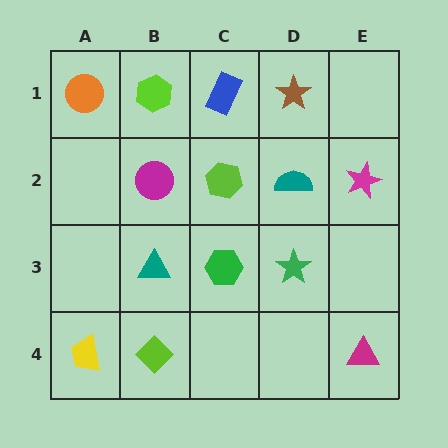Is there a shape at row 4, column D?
No, that cell is empty.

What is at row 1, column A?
An orange circle.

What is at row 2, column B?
A magenta circle.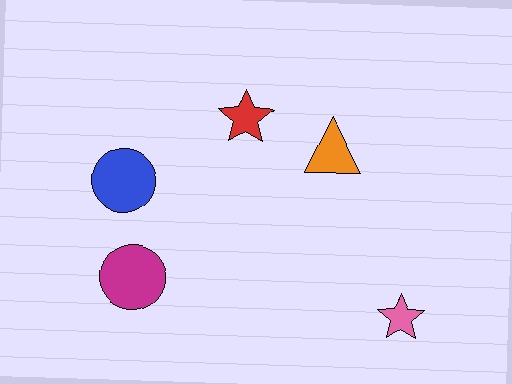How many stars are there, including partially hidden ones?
There are 2 stars.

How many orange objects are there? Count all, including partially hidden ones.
There is 1 orange object.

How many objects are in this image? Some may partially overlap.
There are 5 objects.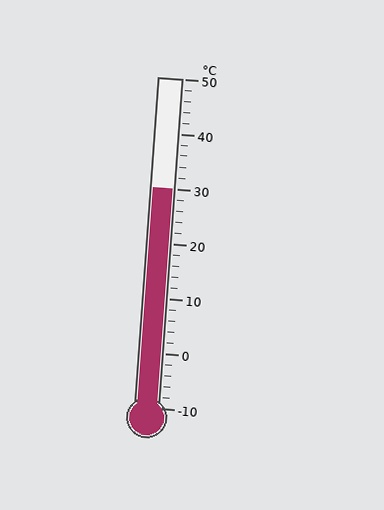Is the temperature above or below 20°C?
The temperature is above 20°C.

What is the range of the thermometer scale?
The thermometer scale ranges from -10°C to 50°C.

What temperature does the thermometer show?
The thermometer shows approximately 30°C.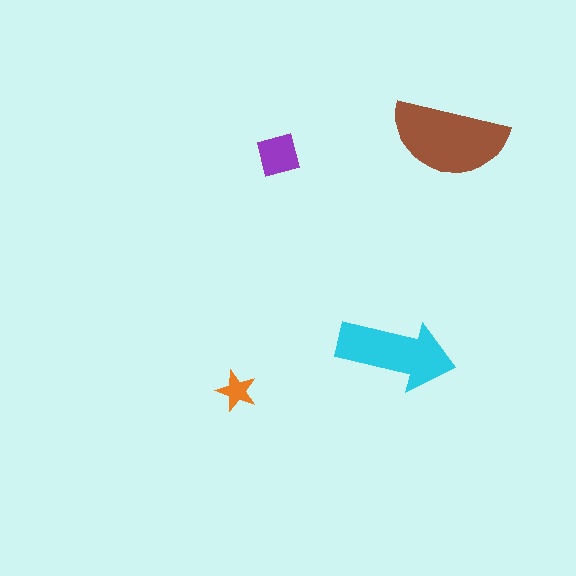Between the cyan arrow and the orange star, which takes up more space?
The cyan arrow.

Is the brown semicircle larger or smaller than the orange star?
Larger.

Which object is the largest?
The brown semicircle.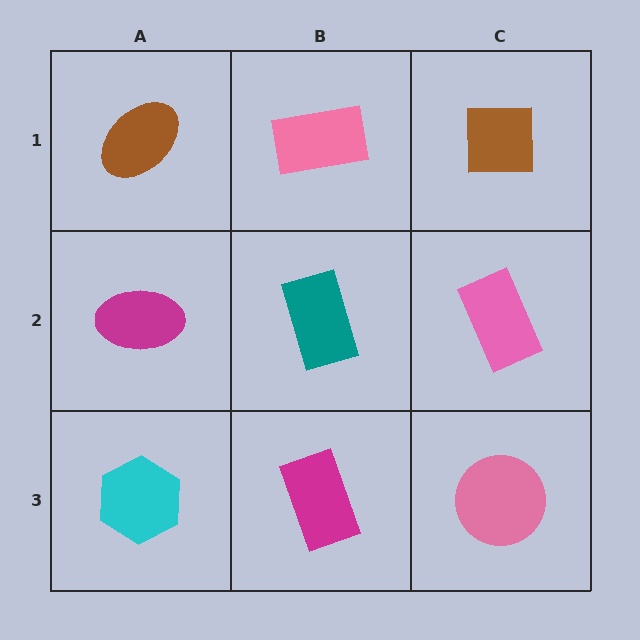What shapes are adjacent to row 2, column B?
A pink rectangle (row 1, column B), a magenta rectangle (row 3, column B), a magenta ellipse (row 2, column A), a pink rectangle (row 2, column C).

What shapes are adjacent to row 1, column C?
A pink rectangle (row 2, column C), a pink rectangle (row 1, column B).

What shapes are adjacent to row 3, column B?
A teal rectangle (row 2, column B), a cyan hexagon (row 3, column A), a pink circle (row 3, column C).